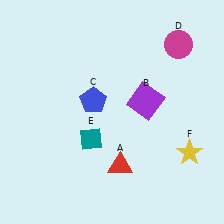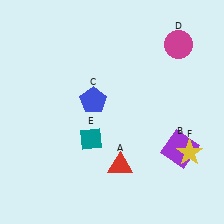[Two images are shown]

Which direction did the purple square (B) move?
The purple square (B) moved down.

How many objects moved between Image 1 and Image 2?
1 object moved between the two images.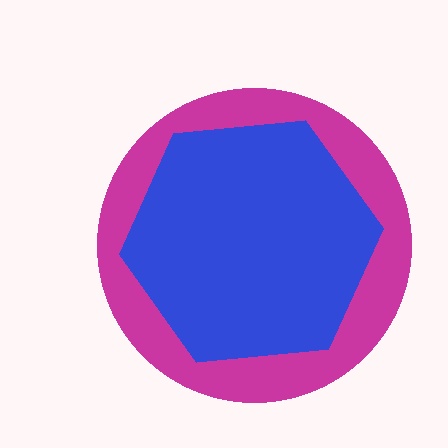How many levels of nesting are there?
2.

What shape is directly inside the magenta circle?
The blue hexagon.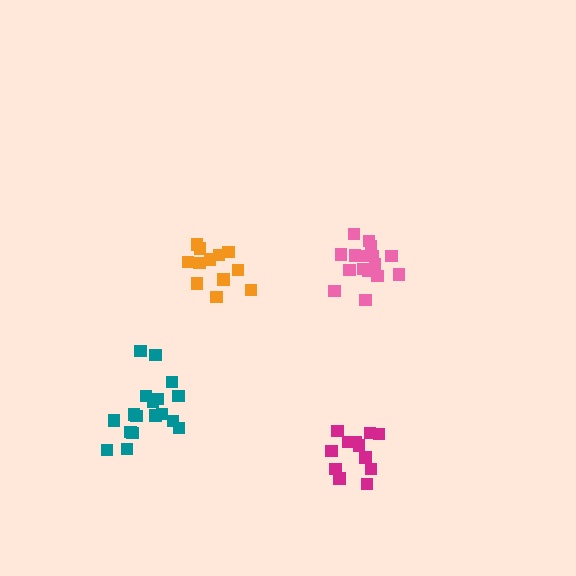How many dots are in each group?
Group 1: 18 dots, Group 2: 12 dots, Group 3: 13 dots, Group 4: 16 dots (59 total).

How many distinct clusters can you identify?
There are 4 distinct clusters.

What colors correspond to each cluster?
The clusters are colored: teal, orange, magenta, pink.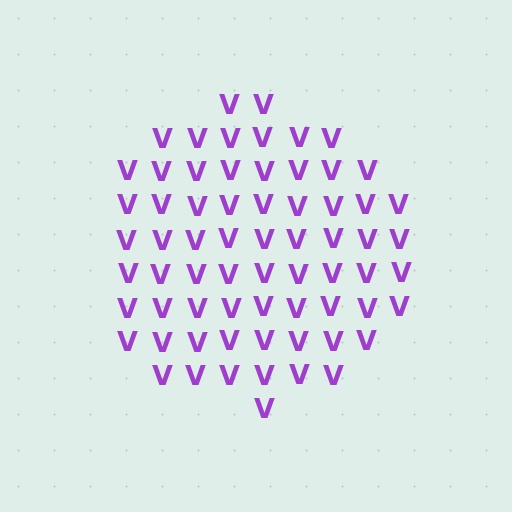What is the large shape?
The large shape is a circle.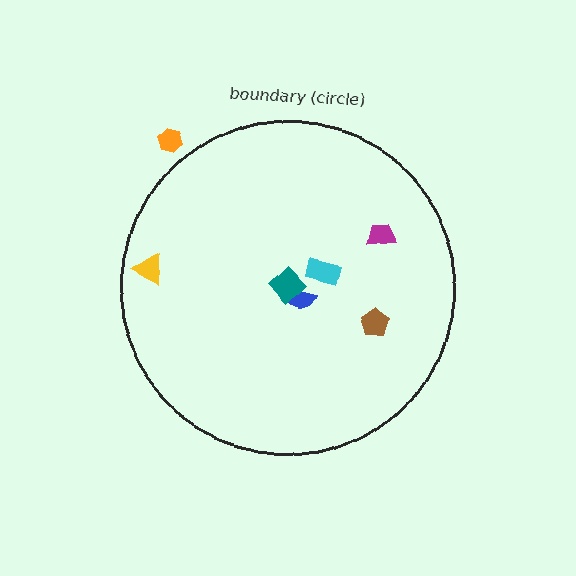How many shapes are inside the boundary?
6 inside, 1 outside.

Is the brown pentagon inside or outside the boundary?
Inside.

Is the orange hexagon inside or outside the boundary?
Outside.